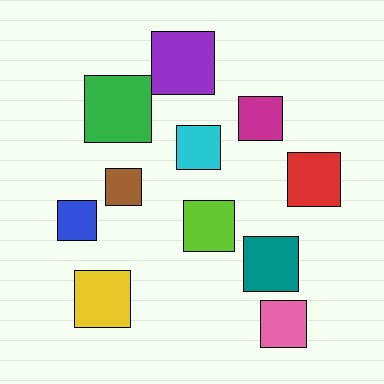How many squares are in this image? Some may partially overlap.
There are 11 squares.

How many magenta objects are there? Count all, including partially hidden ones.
There is 1 magenta object.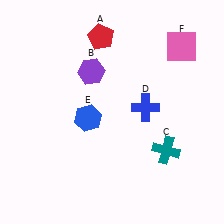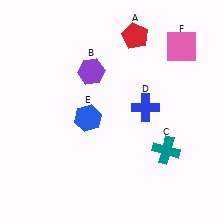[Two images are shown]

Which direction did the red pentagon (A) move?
The red pentagon (A) moved right.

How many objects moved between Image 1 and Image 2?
1 object moved between the two images.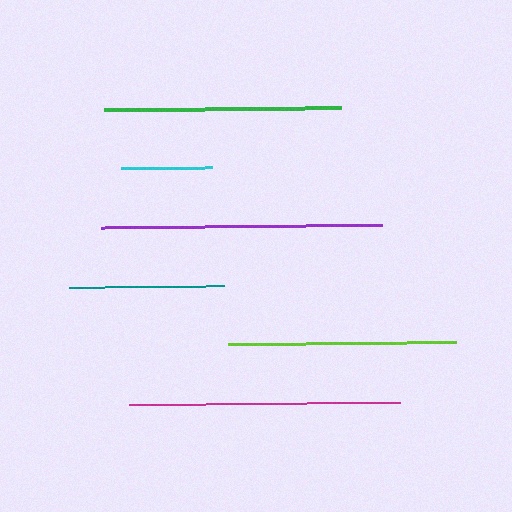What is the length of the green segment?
The green segment is approximately 237 pixels long.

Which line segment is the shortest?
The cyan line is the shortest at approximately 91 pixels.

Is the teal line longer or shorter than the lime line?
The lime line is longer than the teal line.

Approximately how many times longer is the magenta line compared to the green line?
The magenta line is approximately 1.1 times the length of the green line.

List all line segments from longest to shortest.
From longest to shortest: purple, magenta, green, lime, teal, cyan.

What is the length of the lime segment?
The lime segment is approximately 229 pixels long.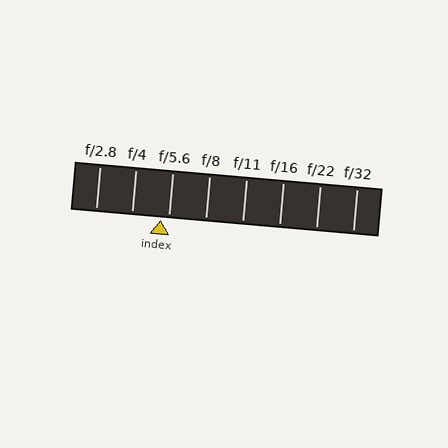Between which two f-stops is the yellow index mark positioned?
The index mark is between f/4 and f/5.6.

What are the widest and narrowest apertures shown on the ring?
The widest aperture shown is f/2.8 and the narrowest is f/32.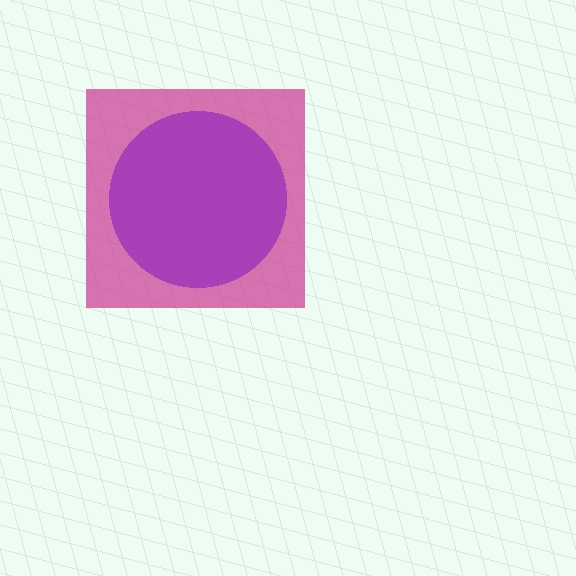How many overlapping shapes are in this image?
There are 2 overlapping shapes in the image.